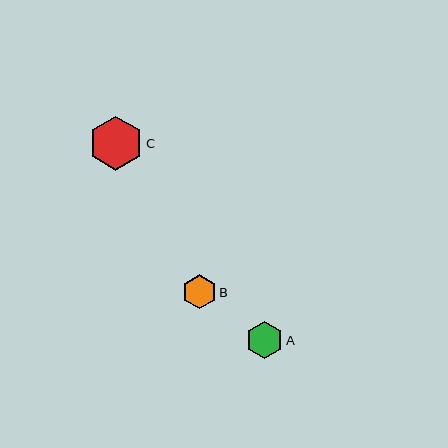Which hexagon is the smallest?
Hexagon B is the smallest with a size of approximately 34 pixels.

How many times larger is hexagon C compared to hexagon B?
Hexagon C is approximately 1.6 times the size of hexagon B.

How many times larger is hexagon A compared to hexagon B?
Hexagon A is approximately 1.1 times the size of hexagon B.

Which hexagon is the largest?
Hexagon C is the largest with a size of approximately 54 pixels.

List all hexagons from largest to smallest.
From largest to smallest: C, A, B.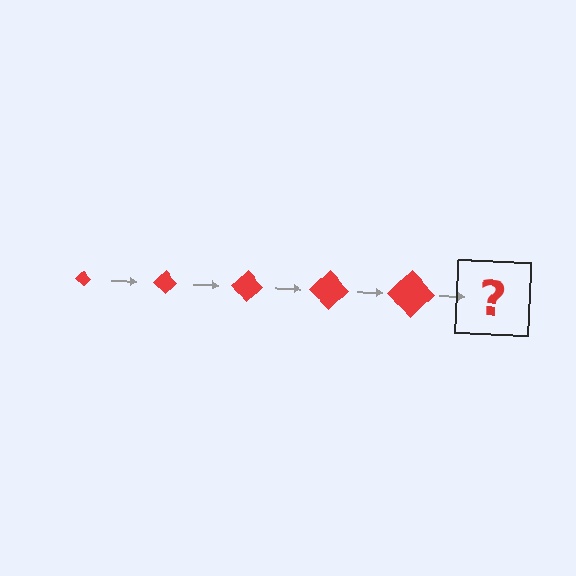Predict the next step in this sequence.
The next step is a red diamond, larger than the previous one.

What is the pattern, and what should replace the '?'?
The pattern is that the diamond gets progressively larger each step. The '?' should be a red diamond, larger than the previous one.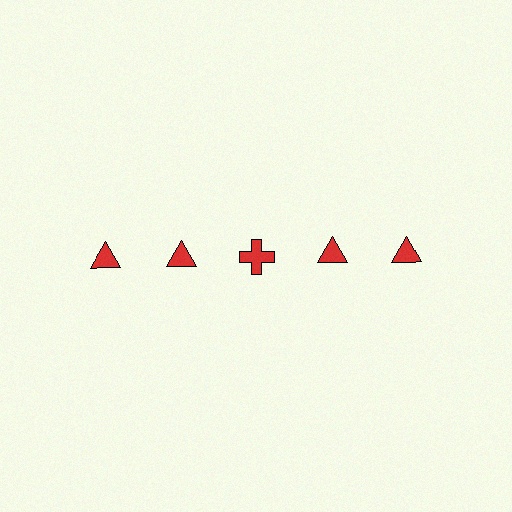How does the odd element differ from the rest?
It has a different shape: cross instead of triangle.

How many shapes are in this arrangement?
There are 5 shapes arranged in a grid pattern.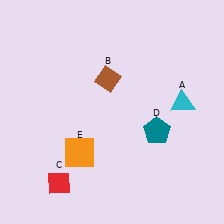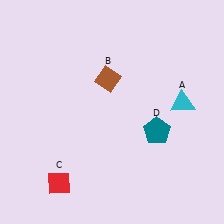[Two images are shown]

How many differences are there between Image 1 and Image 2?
There is 1 difference between the two images.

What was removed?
The orange square (E) was removed in Image 2.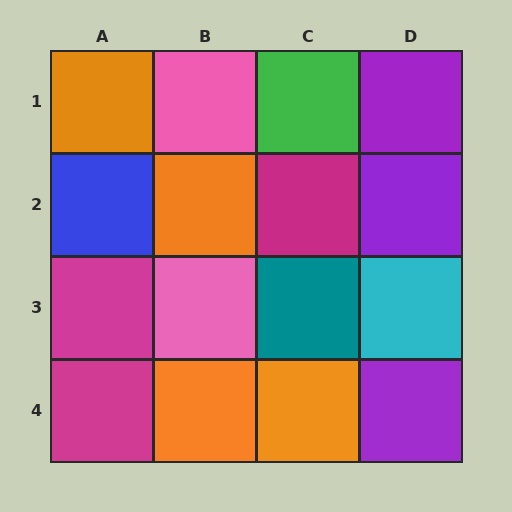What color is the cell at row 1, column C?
Green.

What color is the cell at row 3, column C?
Teal.